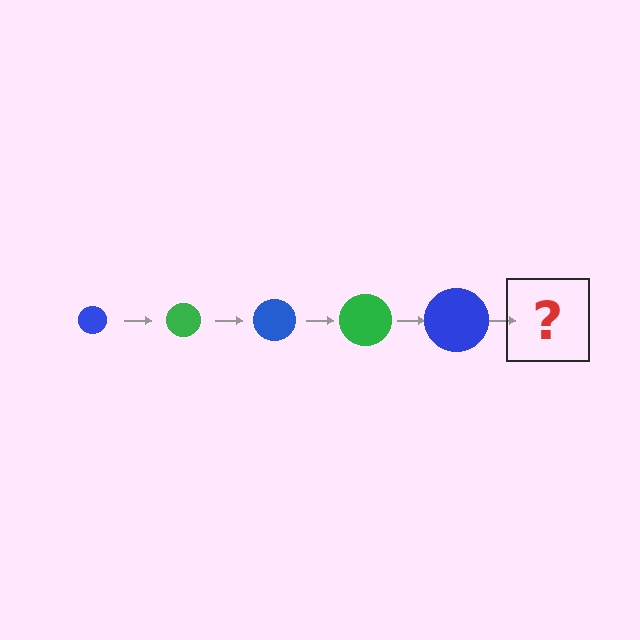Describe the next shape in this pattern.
It should be a green circle, larger than the previous one.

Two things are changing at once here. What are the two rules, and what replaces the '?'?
The two rules are that the circle grows larger each step and the color cycles through blue and green. The '?' should be a green circle, larger than the previous one.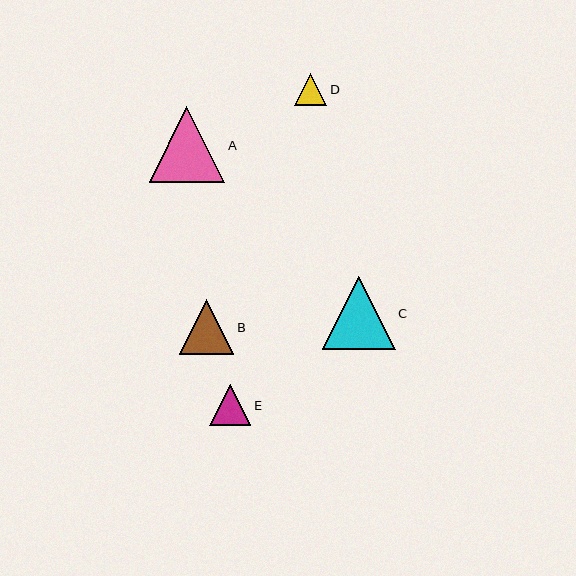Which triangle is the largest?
Triangle A is the largest with a size of approximately 76 pixels.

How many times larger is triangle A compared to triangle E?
Triangle A is approximately 1.8 times the size of triangle E.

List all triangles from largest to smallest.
From largest to smallest: A, C, B, E, D.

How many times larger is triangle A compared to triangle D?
Triangle A is approximately 2.4 times the size of triangle D.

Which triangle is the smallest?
Triangle D is the smallest with a size of approximately 32 pixels.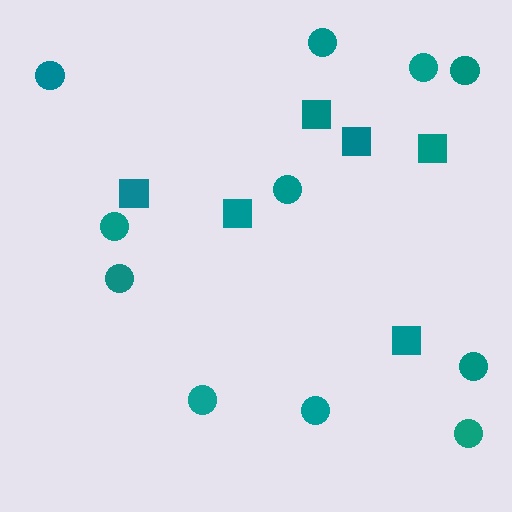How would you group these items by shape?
There are 2 groups: one group of circles (11) and one group of squares (6).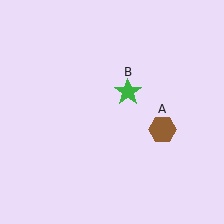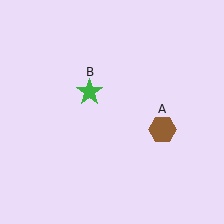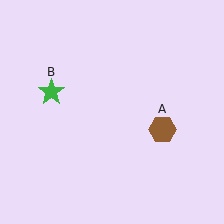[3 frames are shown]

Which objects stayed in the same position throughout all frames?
Brown hexagon (object A) remained stationary.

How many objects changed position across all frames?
1 object changed position: green star (object B).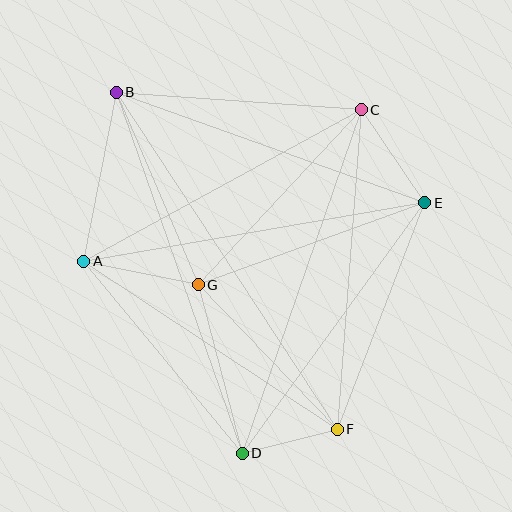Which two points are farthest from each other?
Points B and F are farthest from each other.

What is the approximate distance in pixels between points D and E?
The distance between D and E is approximately 310 pixels.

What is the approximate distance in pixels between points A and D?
The distance between A and D is approximately 249 pixels.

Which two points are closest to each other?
Points D and F are closest to each other.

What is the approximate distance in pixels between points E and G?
The distance between E and G is approximately 241 pixels.